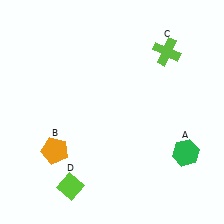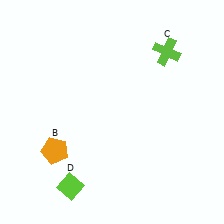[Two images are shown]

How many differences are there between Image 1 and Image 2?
There is 1 difference between the two images.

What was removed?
The green hexagon (A) was removed in Image 2.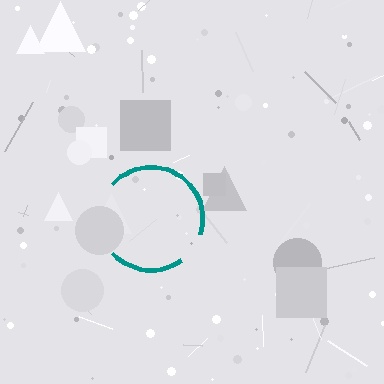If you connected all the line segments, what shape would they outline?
They would outline a circle.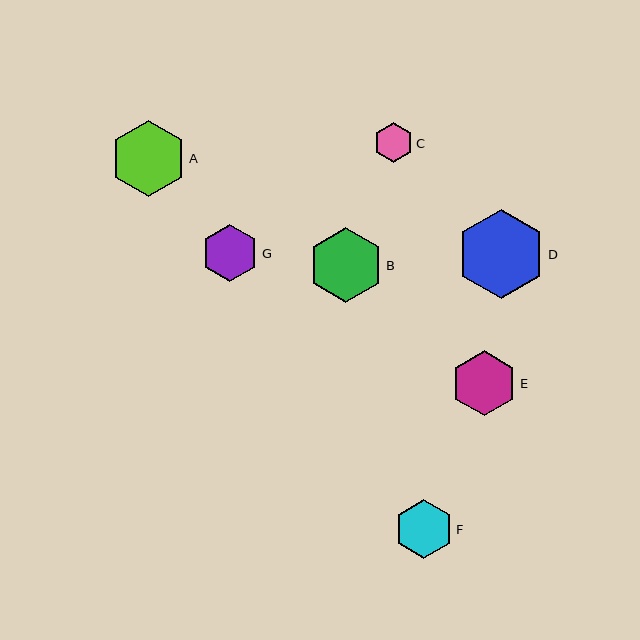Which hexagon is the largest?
Hexagon D is the largest with a size of approximately 88 pixels.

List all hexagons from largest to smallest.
From largest to smallest: D, A, B, E, F, G, C.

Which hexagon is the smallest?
Hexagon C is the smallest with a size of approximately 40 pixels.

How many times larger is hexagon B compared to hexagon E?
Hexagon B is approximately 1.1 times the size of hexagon E.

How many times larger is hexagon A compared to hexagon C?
Hexagon A is approximately 1.9 times the size of hexagon C.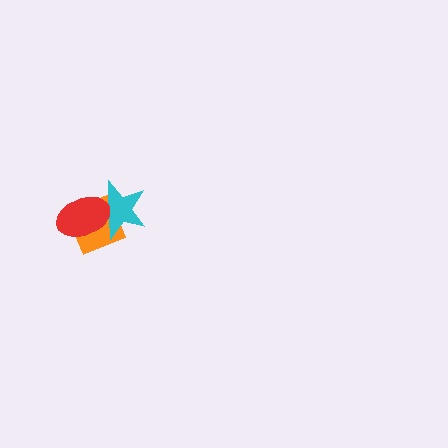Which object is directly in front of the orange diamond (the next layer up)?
The cyan star is directly in front of the orange diamond.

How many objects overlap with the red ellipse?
2 objects overlap with the red ellipse.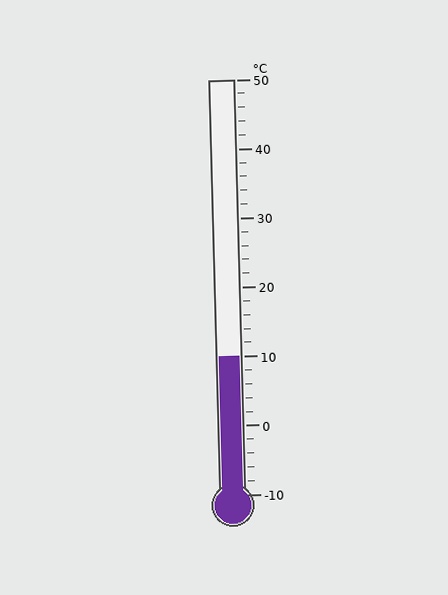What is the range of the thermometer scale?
The thermometer scale ranges from -10°C to 50°C.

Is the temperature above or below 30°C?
The temperature is below 30°C.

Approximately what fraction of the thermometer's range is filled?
The thermometer is filled to approximately 35% of its range.